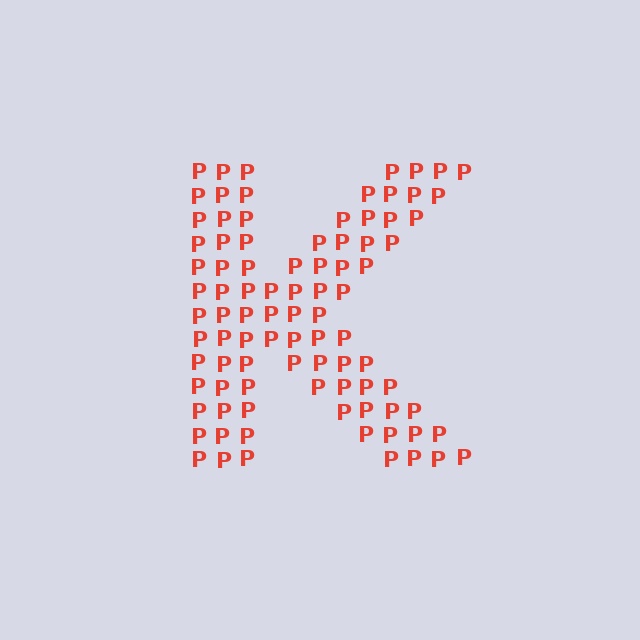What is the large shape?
The large shape is the letter K.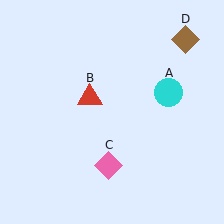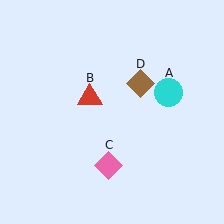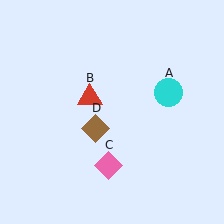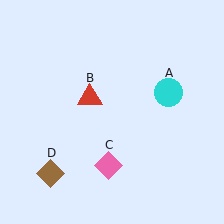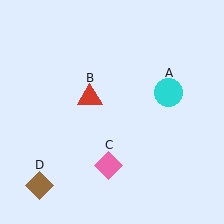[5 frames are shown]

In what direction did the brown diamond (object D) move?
The brown diamond (object D) moved down and to the left.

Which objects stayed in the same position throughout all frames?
Cyan circle (object A) and red triangle (object B) and pink diamond (object C) remained stationary.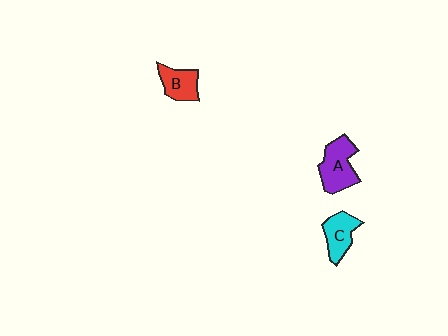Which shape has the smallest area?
Shape B (red).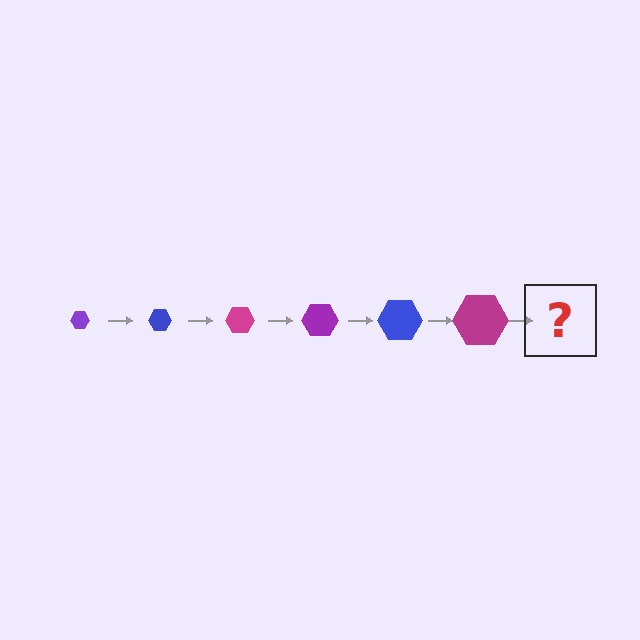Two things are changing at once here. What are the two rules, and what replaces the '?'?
The two rules are that the hexagon grows larger each step and the color cycles through purple, blue, and magenta. The '?' should be a purple hexagon, larger than the previous one.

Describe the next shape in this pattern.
It should be a purple hexagon, larger than the previous one.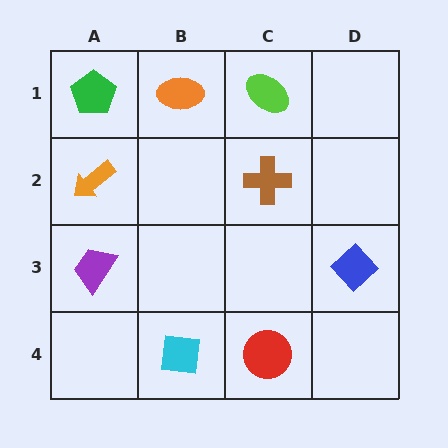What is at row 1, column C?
A lime ellipse.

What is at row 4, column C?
A red circle.